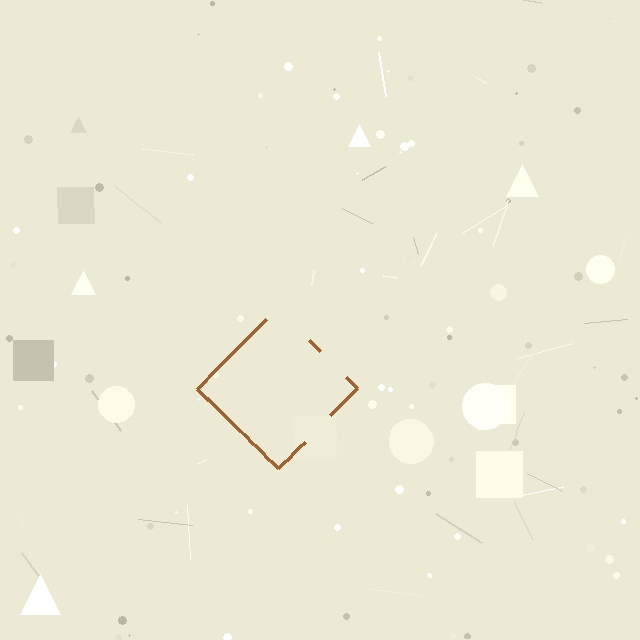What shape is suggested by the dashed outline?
The dashed outline suggests a diamond.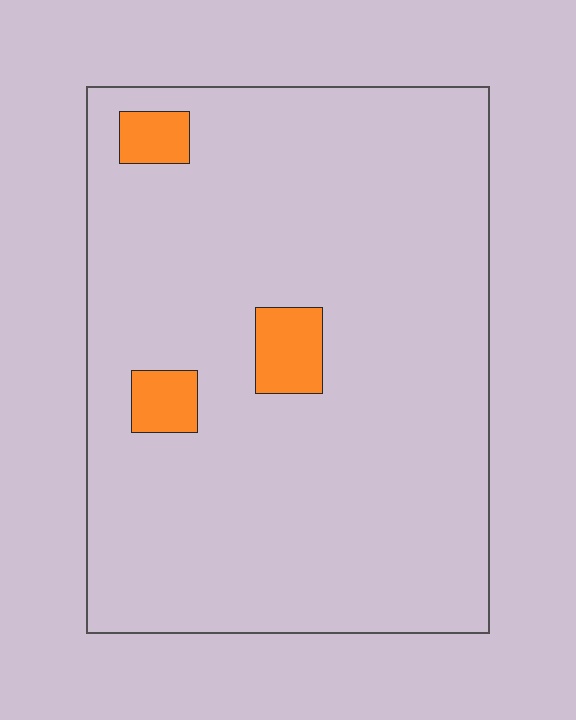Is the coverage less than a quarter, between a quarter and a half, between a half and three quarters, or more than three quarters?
Less than a quarter.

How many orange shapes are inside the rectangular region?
3.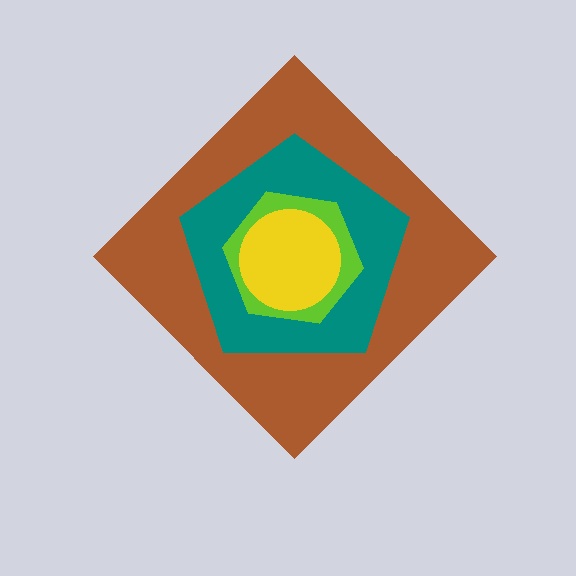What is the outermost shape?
The brown diamond.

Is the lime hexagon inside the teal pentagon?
Yes.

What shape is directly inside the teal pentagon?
The lime hexagon.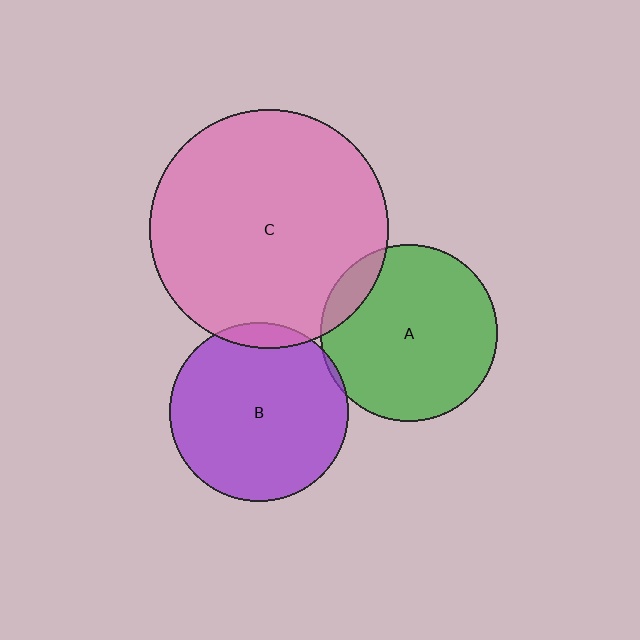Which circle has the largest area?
Circle C (pink).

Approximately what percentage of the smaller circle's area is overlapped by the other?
Approximately 5%.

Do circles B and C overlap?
Yes.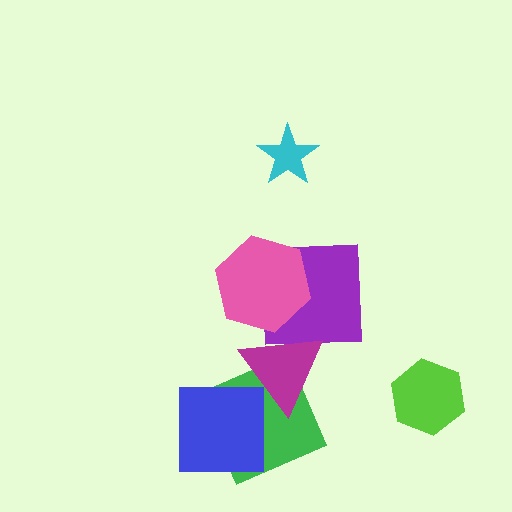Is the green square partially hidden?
Yes, it is partially covered by another shape.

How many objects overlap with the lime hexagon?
0 objects overlap with the lime hexagon.